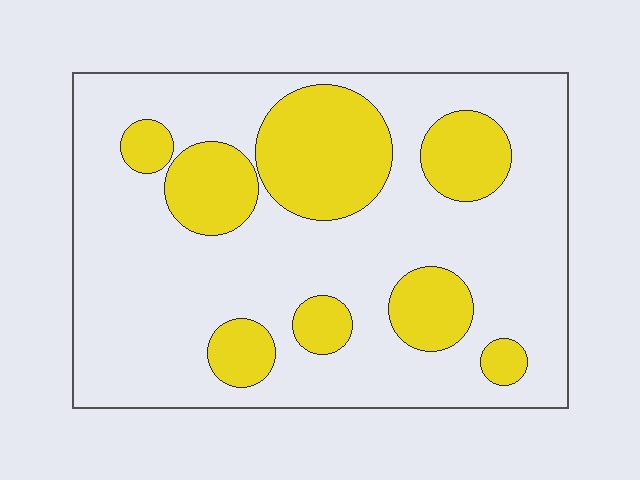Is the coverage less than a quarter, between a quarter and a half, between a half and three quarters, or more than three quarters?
Between a quarter and a half.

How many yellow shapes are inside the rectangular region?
8.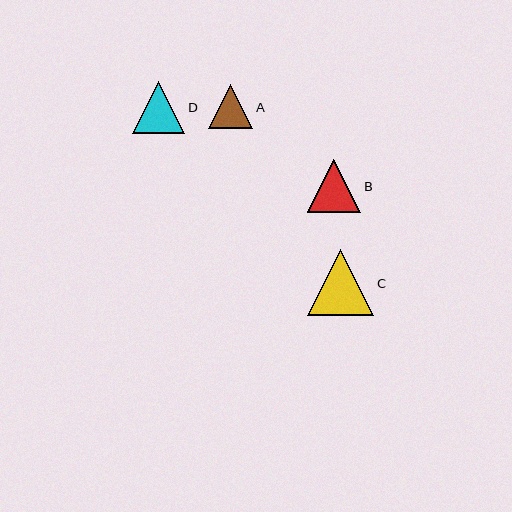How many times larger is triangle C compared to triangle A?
Triangle C is approximately 1.5 times the size of triangle A.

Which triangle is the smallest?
Triangle A is the smallest with a size of approximately 44 pixels.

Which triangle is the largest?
Triangle C is the largest with a size of approximately 66 pixels.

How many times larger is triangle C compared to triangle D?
Triangle C is approximately 1.3 times the size of triangle D.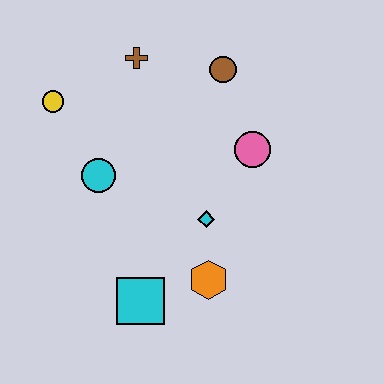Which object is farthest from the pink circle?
The yellow circle is farthest from the pink circle.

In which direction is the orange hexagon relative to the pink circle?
The orange hexagon is below the pink circle.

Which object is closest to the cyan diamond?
The orange hexagon is closest to the cyan diamond.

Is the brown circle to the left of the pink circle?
Yes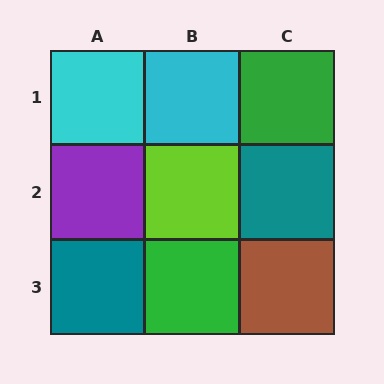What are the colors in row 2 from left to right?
Purple, lime, teal.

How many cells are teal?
2 cells are teal.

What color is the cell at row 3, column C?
Brown.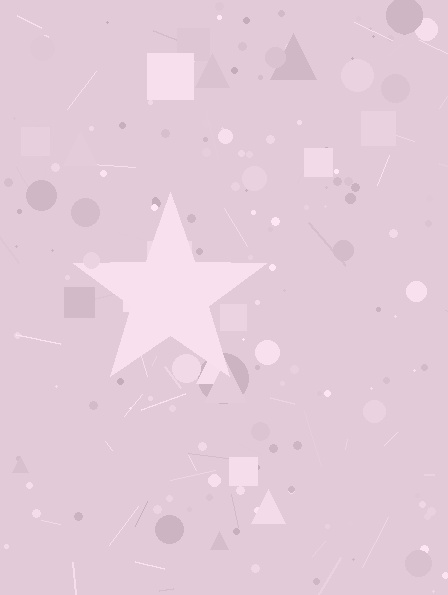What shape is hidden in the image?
A star is hidden in the image.